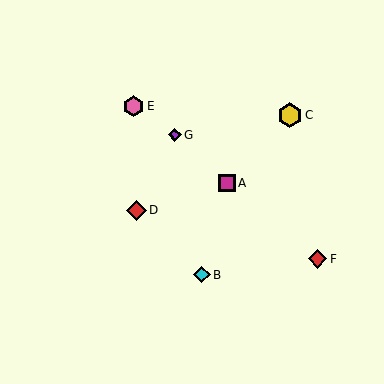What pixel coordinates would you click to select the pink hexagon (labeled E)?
Click at (133, 106) to select the pink hexagon E.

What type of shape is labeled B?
Shape B is a cyan diamond.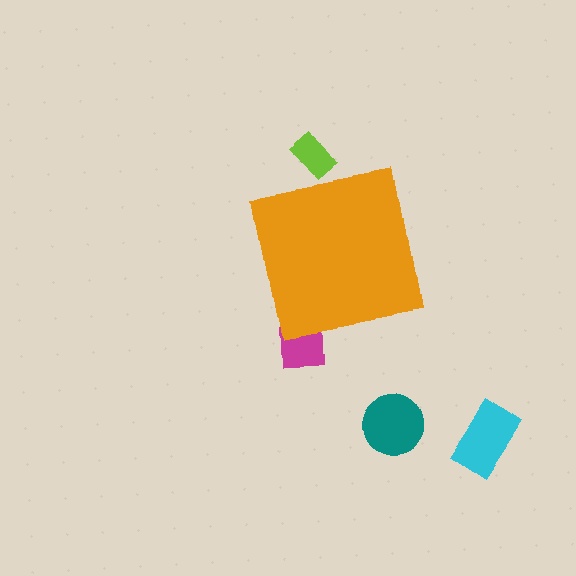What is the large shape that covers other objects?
An orange square.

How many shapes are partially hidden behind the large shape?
2 shapes are partially hidden.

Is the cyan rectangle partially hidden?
No, the cyan rectangle is fully visible.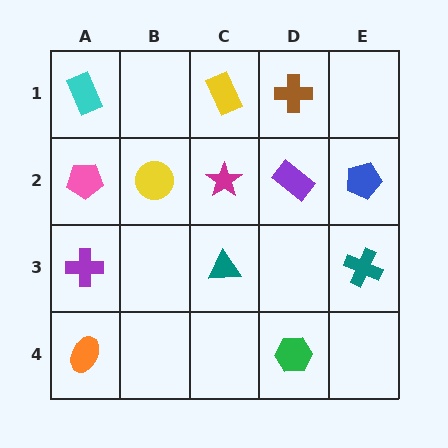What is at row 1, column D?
A brown cross.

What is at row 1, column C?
A yellow rectangle.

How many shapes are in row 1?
3 shapes.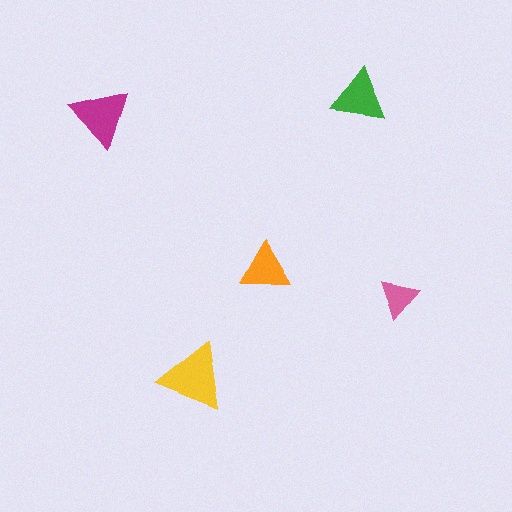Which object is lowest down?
The yellow triangle is bottommost.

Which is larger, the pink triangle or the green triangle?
The green one.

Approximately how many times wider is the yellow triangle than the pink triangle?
About 1.5 times wider.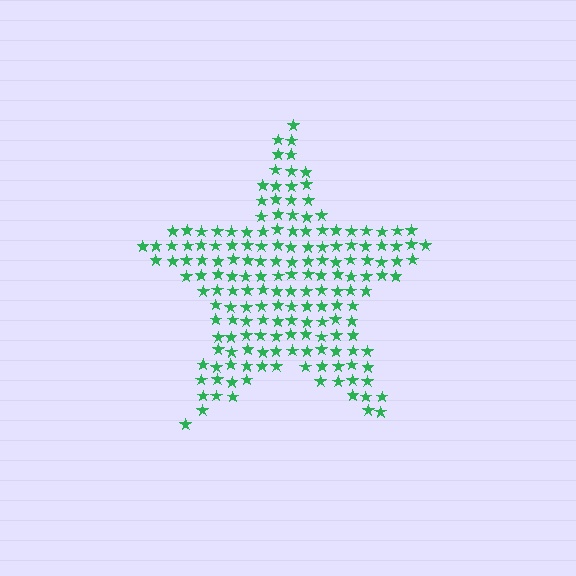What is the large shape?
The large shape is a star.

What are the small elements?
The small elements are stars.